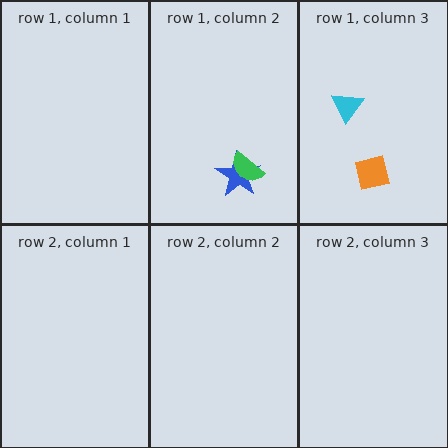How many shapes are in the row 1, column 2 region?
2.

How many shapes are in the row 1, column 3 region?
2.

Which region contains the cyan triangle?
The row 1, column 3 region.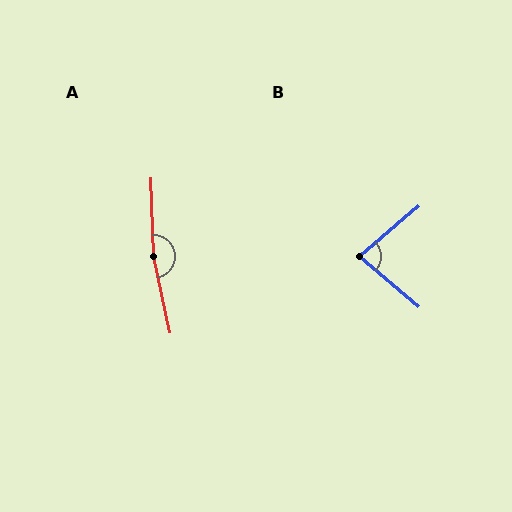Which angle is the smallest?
B, at approximately 81 degrees.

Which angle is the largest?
A, at approximately 169 degrees.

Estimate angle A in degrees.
Approximately 169 degrees.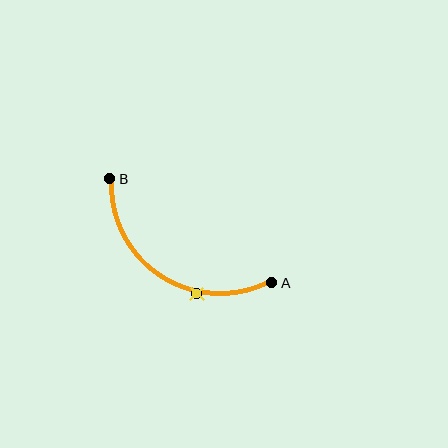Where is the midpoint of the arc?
The arc midpoint is the point on the curve farthest from the straight line joining A and B. It sits below that line.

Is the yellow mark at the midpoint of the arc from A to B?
No. The yellow mark lies on the arc but is closer to endpoint A. The arc midpoint would be at the point on the curve equidistant along the arc from both A and B.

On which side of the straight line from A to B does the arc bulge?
The arc bulges below the straight line connecting A and B.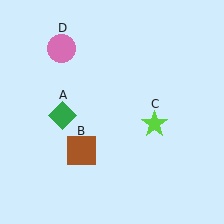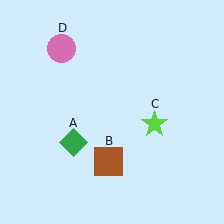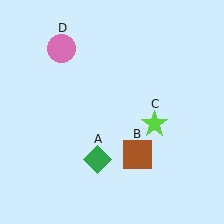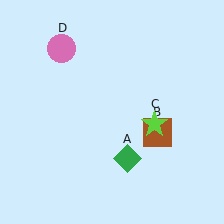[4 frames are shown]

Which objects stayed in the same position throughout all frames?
Lime star (object C) and pink circle (object D) remained stationary.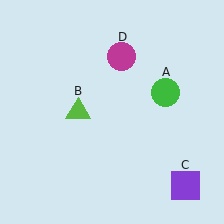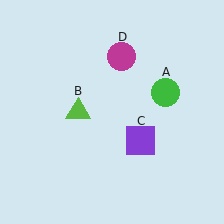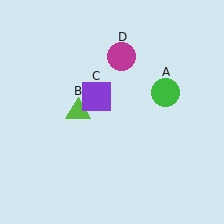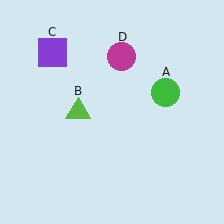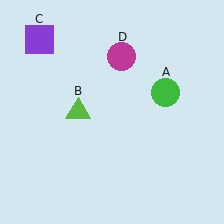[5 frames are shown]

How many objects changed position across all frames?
1 object changed position: purple square (object C).